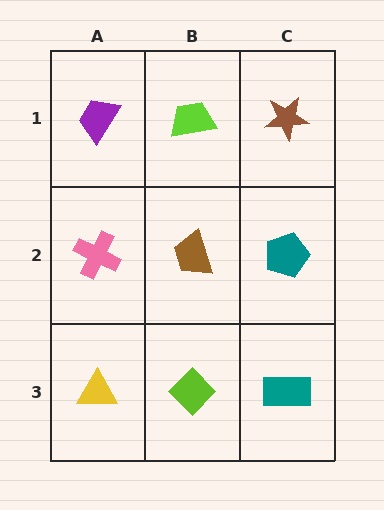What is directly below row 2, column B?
A lime diamond.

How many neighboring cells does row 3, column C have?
2.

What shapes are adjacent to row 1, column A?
A pink cross (row 2, column A), a lime trapezoid (row 1, column B).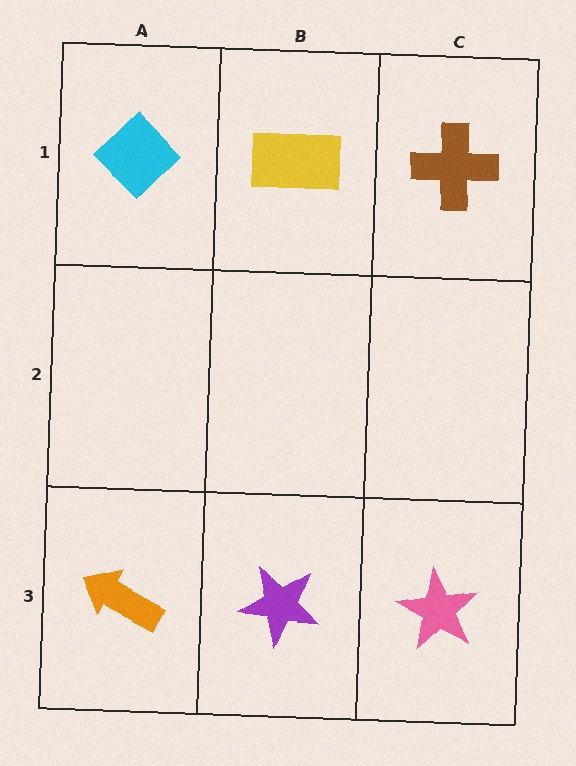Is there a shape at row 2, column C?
No, that cell is empty.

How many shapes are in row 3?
3 shapes.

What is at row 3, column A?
An orange arrow.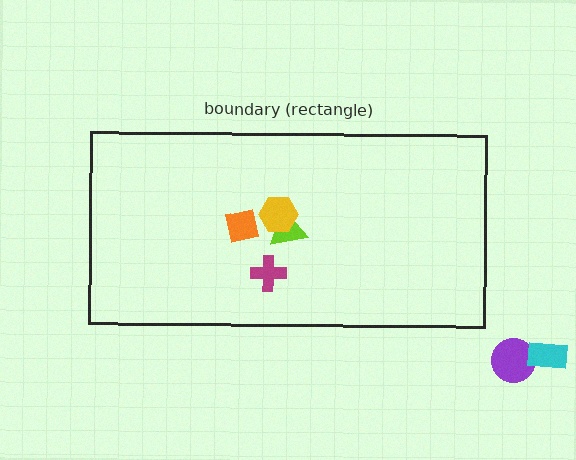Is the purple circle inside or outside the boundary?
Outside.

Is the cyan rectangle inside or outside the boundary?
Outside.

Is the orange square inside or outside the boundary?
Inside.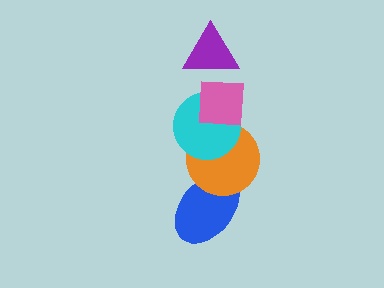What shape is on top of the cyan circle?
The pink square is on top of the cyan circle.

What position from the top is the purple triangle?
The purple triangle is 1st from the top.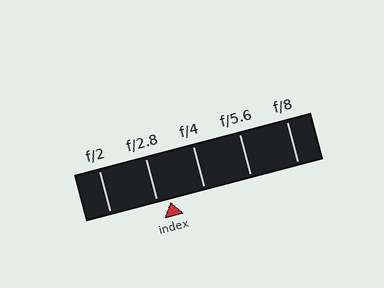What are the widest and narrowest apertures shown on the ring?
The widest aperture shown is f/2 and the narrowest is f/8.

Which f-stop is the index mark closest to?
The index mark is closest to f/2.8.